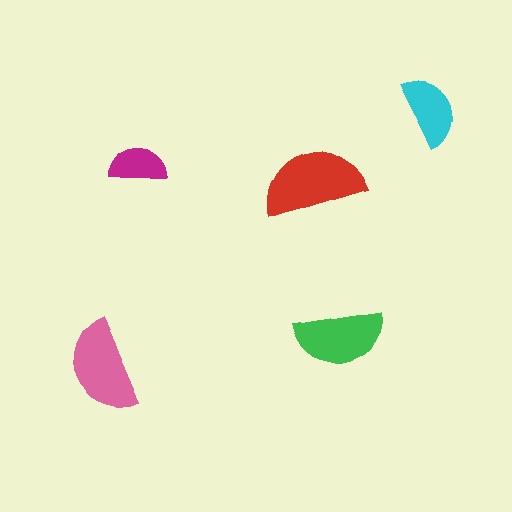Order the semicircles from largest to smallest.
the red one, the pink one, the green one, the cyan one, the magenta one.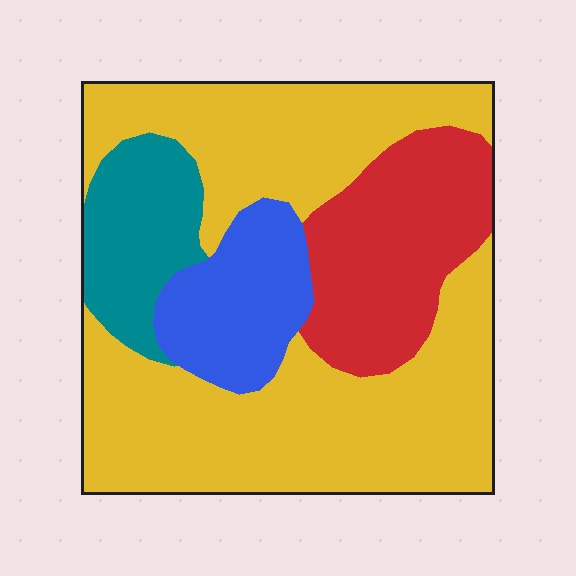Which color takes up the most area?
Yellow, at roughly 55%.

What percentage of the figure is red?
Red takes up about one fifth (1/5) of the figure.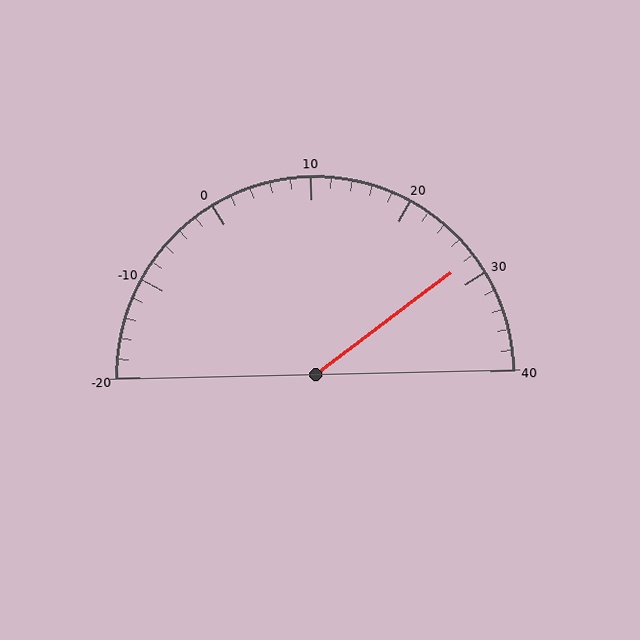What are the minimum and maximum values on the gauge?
The gauge ranges from -20 to 40.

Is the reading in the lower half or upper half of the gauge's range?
The reading is in the upper half of the range (-20 to 40).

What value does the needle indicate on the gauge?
The needle indicates approximately 28.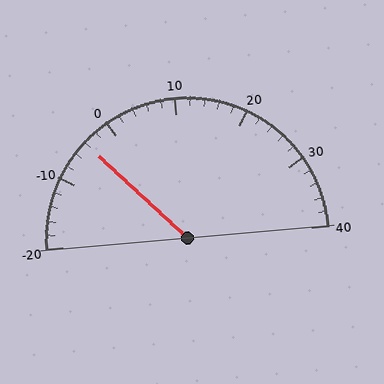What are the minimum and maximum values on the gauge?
The gauge ranges from -20 to 40.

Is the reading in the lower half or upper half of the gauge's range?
The reading is in the lower half of the range (-20 to 40).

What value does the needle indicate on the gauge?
The needle indicates approximately -4.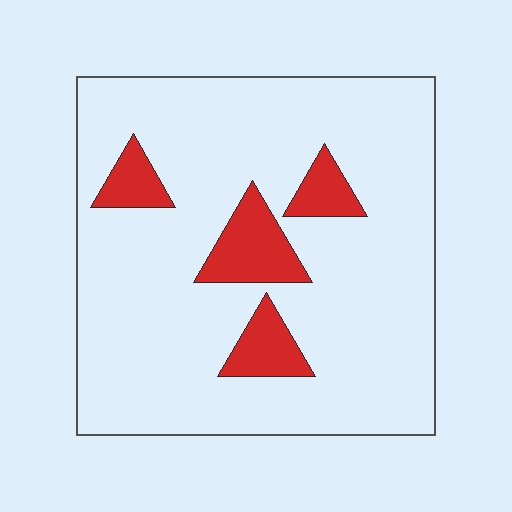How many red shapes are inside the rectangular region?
4.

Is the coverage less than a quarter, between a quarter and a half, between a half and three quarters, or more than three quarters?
Less than a quarter.